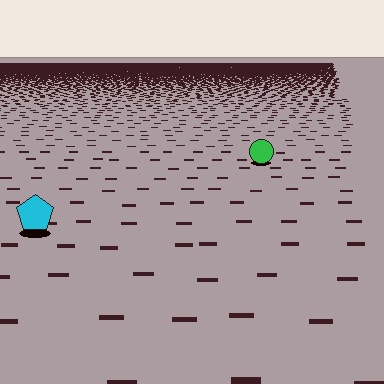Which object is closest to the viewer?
The cyan pentagon is closest. The texture marks near it are larger and more spread out.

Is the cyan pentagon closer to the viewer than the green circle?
Yes. The cyan pentagon is closer — you can tell from the texture gradient: the ground texture is coarser near it.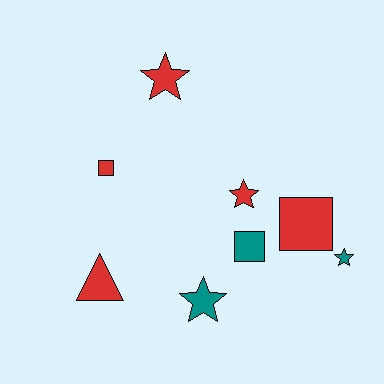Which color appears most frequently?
Red, with 5 objects.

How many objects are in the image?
There are 8 objects.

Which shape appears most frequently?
Star, with 4 objects.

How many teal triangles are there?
There are no teal triangles.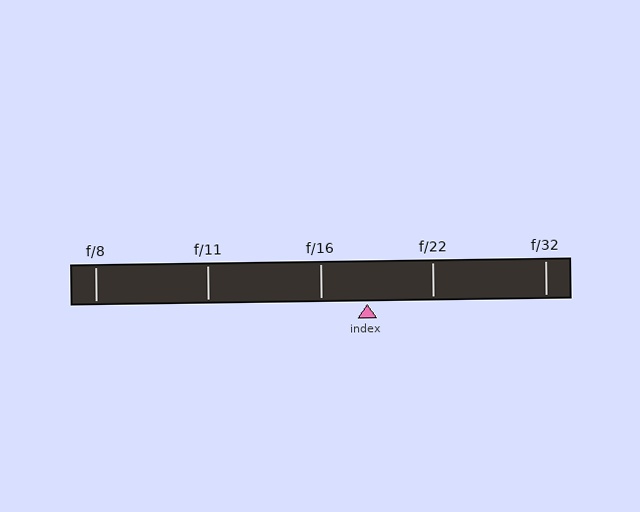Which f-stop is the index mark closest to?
The index mark is closest to f/16.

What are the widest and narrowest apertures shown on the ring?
The widest aperture shown is f/8 and the narrowest is f/32.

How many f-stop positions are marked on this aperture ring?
There are 5 f-stop positions marked.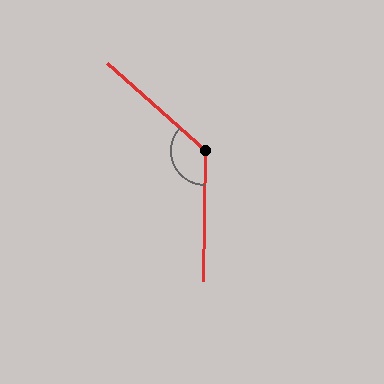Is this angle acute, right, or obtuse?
It is obtuse.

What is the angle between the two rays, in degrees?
Approximately 131 degrees.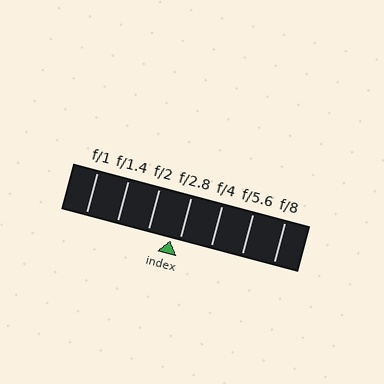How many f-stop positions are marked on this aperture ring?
There are 7 f-stop positions marked.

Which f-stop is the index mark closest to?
The index mark is closest to f/2.8.